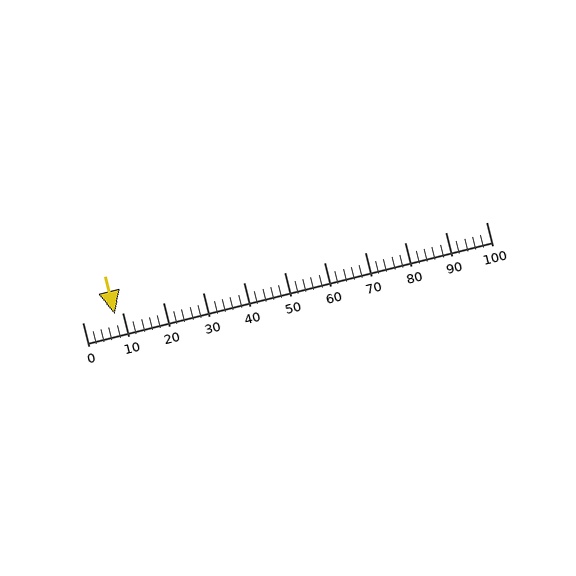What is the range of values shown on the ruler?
The ruler shows values from 0 to 100.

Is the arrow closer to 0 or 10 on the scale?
The arrow is closer to 10.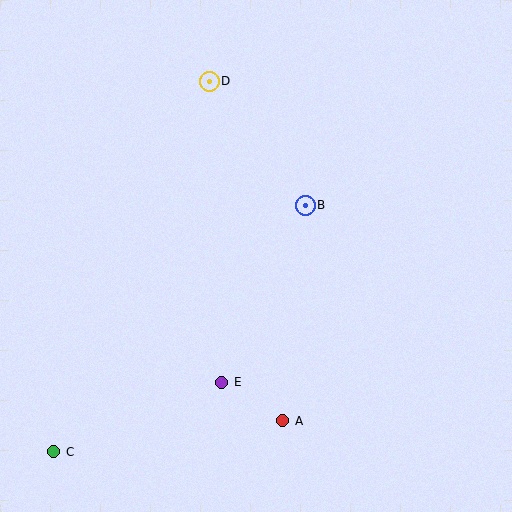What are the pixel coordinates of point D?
Point D is at (209, 81).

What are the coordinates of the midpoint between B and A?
The midpoint between B and A is at (294, 313).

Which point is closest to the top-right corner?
Point B is closest to the top-right corner.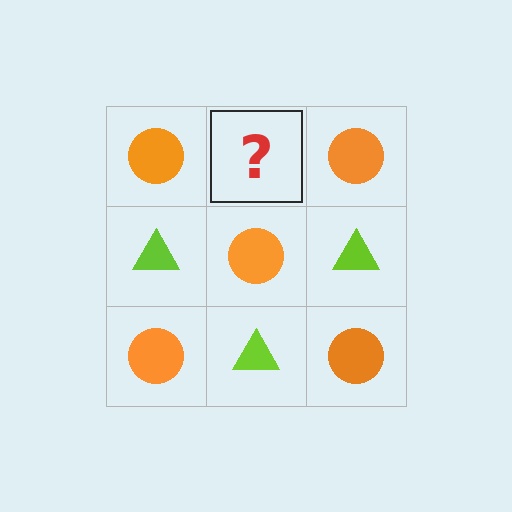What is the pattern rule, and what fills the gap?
The rule is that it alternates orange circle and lime triangle in a checkerboard pattern. The gap should be filled with a lime triangle.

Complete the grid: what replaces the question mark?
The question mark should be replaced with a lime triangle.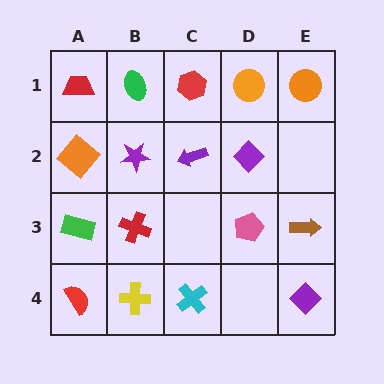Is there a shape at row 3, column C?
No, that cell is empty.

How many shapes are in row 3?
4 shapes.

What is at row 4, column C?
A cyan cross.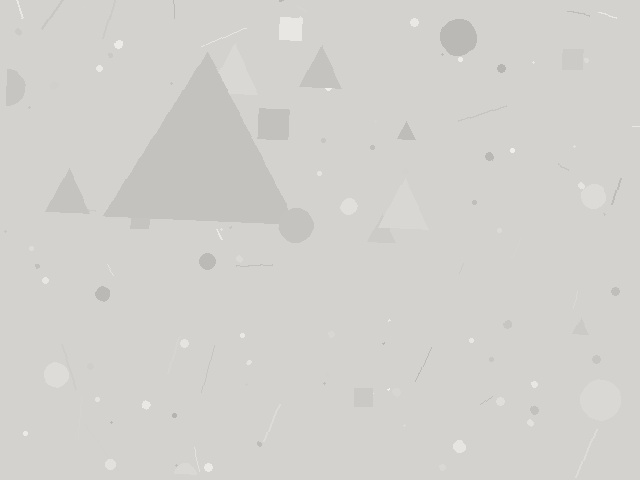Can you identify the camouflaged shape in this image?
The camouflaged shape is a triangle.